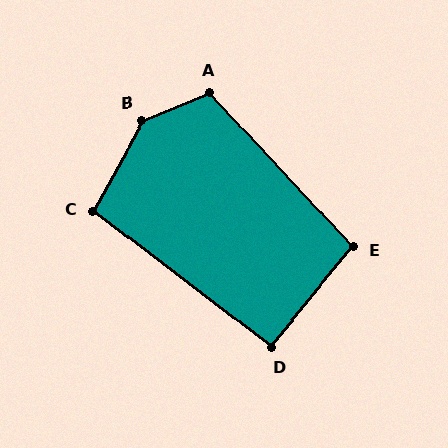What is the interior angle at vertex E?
Approximately 97 degrees (obtuse).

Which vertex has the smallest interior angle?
D, at approximately 92 degrees.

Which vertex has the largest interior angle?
B, at approximately 141 degrees.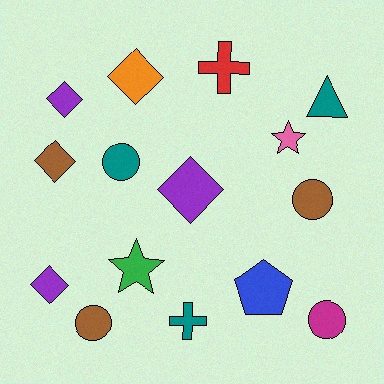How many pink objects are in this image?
There is 1 pink object.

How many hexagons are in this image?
There are no hexagons.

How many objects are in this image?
There are 15 objects.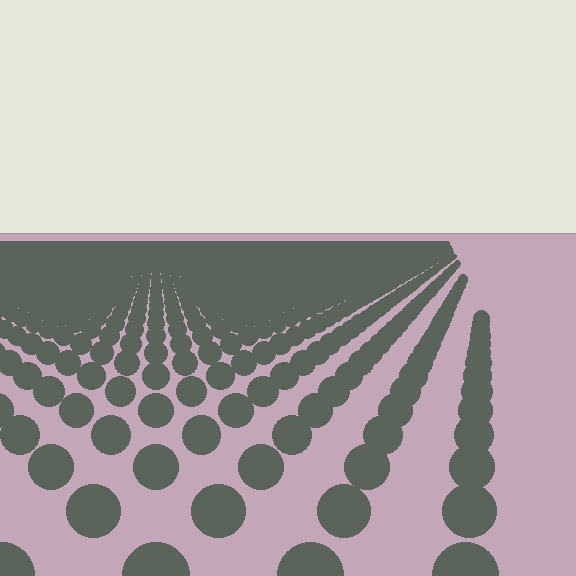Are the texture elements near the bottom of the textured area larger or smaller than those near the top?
Larger. Near the bottom, elements are closer to the viewer and appear at a bigger on-screen size.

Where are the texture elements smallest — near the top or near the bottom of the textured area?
Near the top.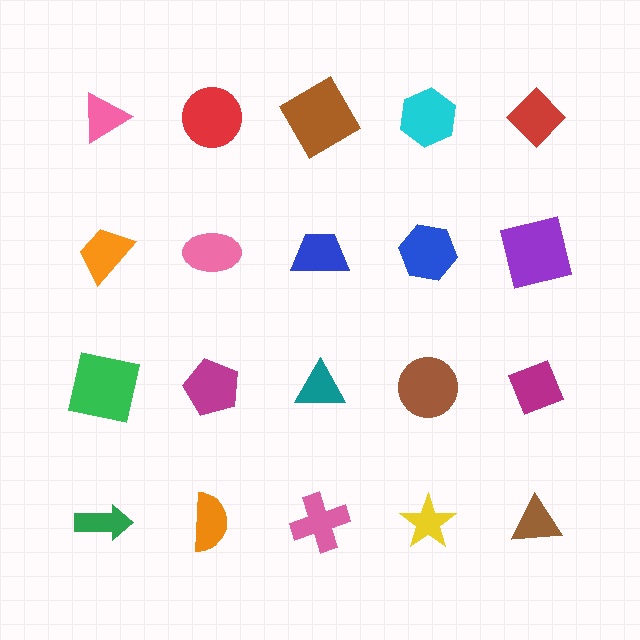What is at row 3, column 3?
A teal triangle.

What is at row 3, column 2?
A magenta pentagon.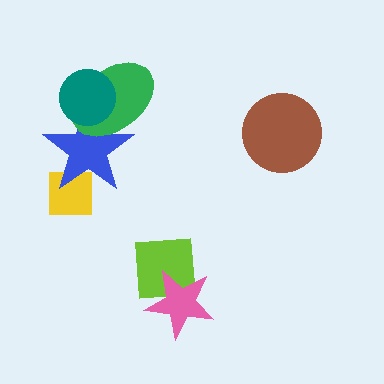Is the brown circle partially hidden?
No, no other shape covers it.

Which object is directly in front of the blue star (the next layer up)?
The green ellipse is directly in front of the blue star.